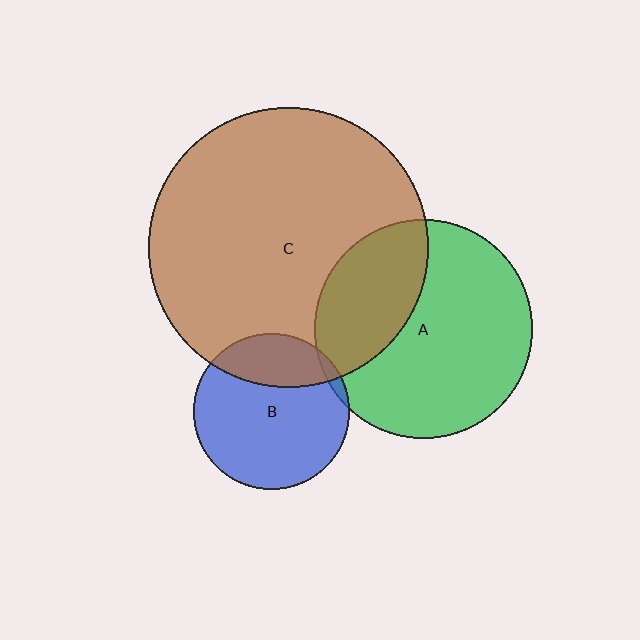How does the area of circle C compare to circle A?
Approximately 1.6 times.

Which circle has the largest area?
Circle C (brown).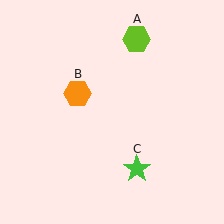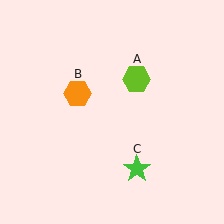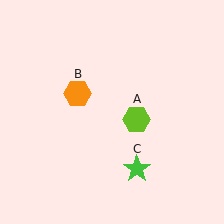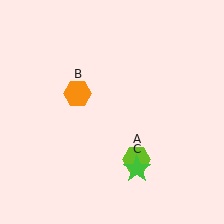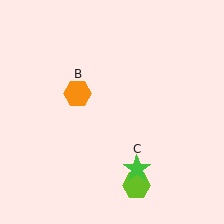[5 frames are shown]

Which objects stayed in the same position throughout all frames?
Orange hexagon (object B) and green star (object C) remained stationary.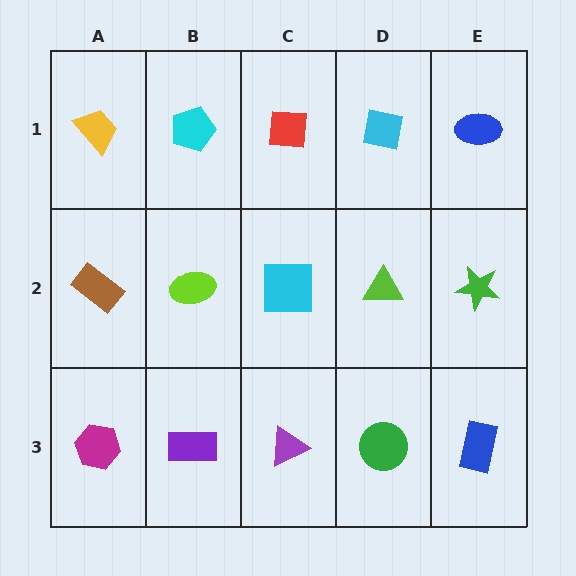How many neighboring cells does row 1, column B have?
3.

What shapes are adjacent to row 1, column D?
A lime triangle (row 2, column D), a red square (row 1, column C), a blue ellipse (row 1, column E).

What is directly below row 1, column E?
A green star.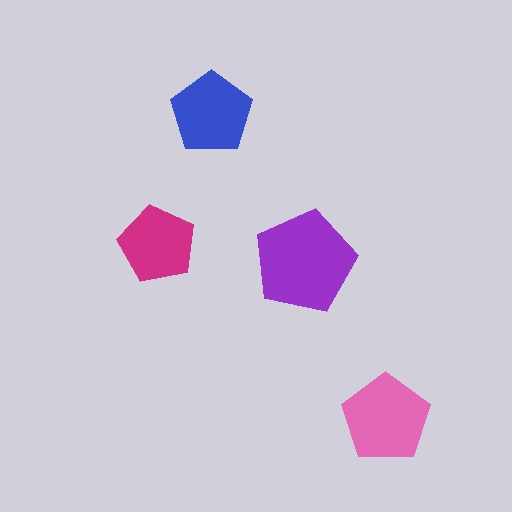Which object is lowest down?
The pink pentagon is bottommost.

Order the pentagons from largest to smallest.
the purple one, the pink one, the blue one, the magenta one.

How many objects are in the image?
There are 4 objects in the image.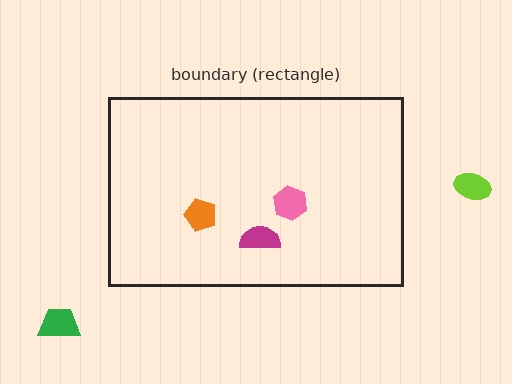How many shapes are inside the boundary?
3 inside, 2 outside.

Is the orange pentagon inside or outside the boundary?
Inside.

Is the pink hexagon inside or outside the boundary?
Inside.